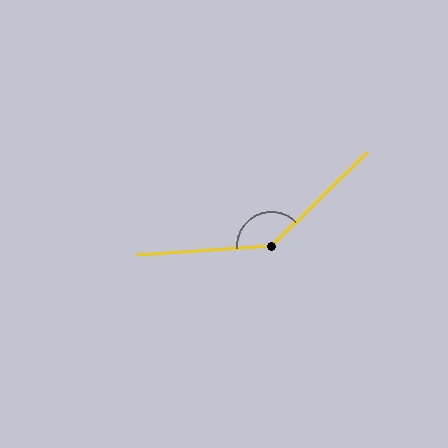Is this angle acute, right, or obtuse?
It is obtuse.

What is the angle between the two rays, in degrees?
Approximately 140 degrees.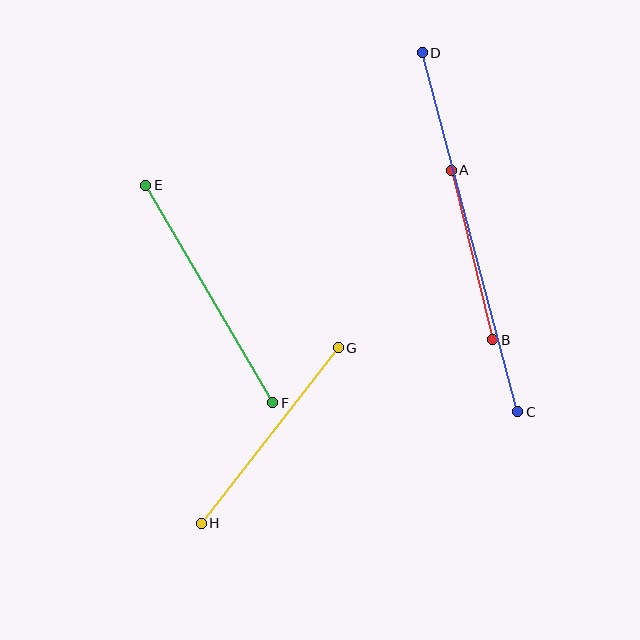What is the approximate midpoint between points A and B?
The midpoint is at approximately (472, 255) pixels.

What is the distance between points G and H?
The distance is approximately 222 pixels.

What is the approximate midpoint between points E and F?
The midpoint is at approximately (209, 294) pixels.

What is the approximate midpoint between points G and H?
The midpoint is at approximately (270, 435) pixels.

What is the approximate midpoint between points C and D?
The midpoint is at approximately (470, 232) pixels.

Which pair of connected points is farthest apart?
Points C and D are farthest apart.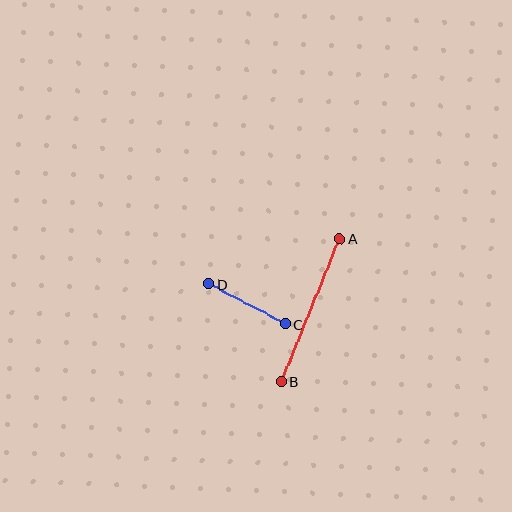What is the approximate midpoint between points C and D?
The midpoint is at approximately (247, 304) pixels.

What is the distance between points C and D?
The distance is approximately 87 pixels.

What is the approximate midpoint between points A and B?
The midpoint is at approximately (311, 310) pixels.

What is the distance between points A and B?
The distance is approximately 154 pixels.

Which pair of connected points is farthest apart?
Points A and B are farthest apart.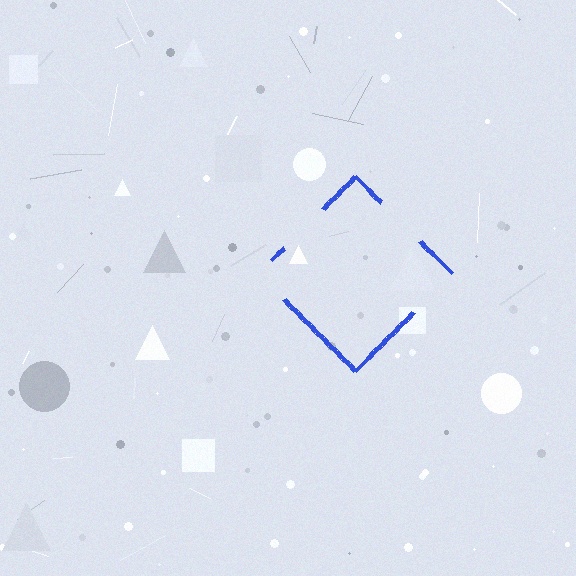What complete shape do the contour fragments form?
The contour fragments form a diamond.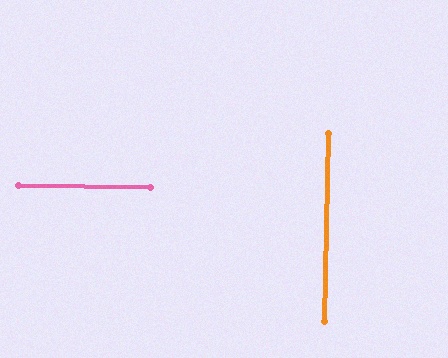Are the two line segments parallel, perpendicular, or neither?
Perpendicular — they meet at approximately 90°.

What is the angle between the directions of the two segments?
Approximately 90 degrees.